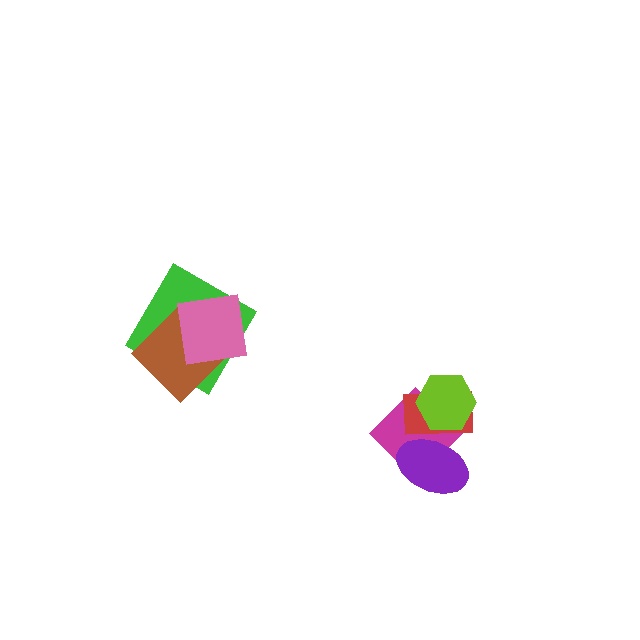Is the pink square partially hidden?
No, no other shape covers it.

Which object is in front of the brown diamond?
The pink square is in front of the brown diamond.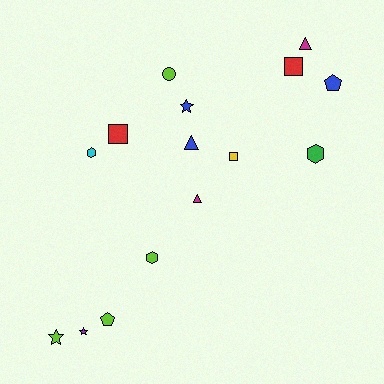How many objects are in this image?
There are 15 objects.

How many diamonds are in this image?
There are no diamonds.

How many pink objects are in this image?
There are no pink objects.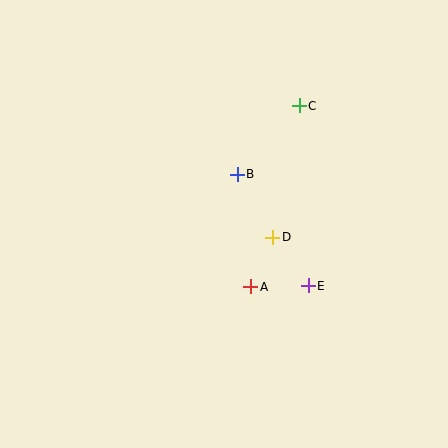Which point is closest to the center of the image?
Point D at (273, 237) is closest to the center.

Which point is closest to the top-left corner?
Point B is closest to the top-left corner.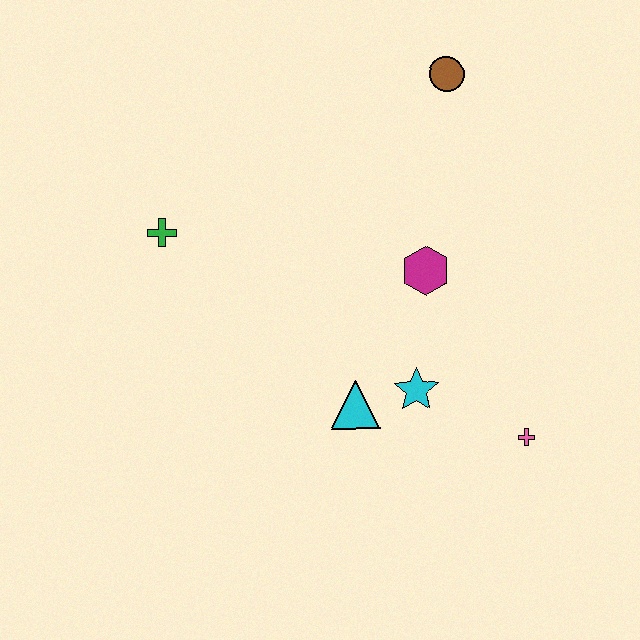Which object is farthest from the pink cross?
The green cross is farthest from the pink cross.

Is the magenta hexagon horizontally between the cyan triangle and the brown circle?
Yes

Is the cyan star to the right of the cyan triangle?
Yes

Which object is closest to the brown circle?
The magenta hexagon is closest to the brown circle.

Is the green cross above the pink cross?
Yes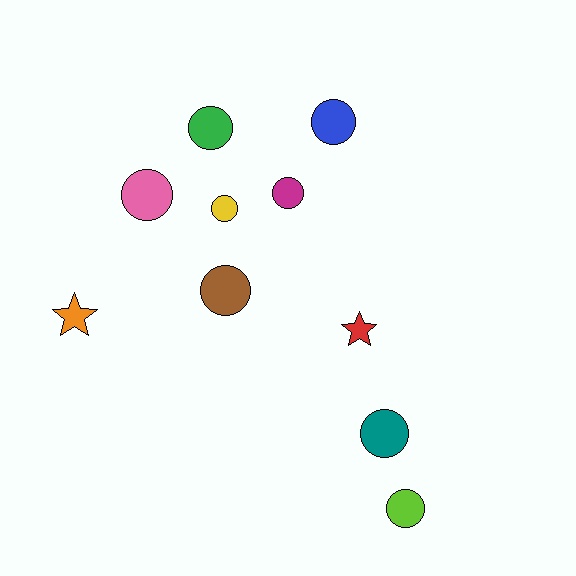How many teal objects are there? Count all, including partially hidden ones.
There is 1 teal object.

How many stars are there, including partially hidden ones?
There are 2 stars.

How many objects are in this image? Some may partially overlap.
There are 10 objects.